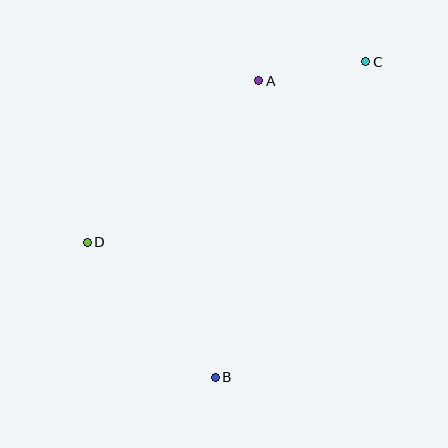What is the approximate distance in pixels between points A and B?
The distance between A and B is approximately 300 pixels.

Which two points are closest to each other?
Points A and C are closest to each other.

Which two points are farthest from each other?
Points B and C are farthest from each other.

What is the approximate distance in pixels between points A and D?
The distance between A and D is approximately 235 pixels.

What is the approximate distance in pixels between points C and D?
The distance between C and D is approximately 332 pixels.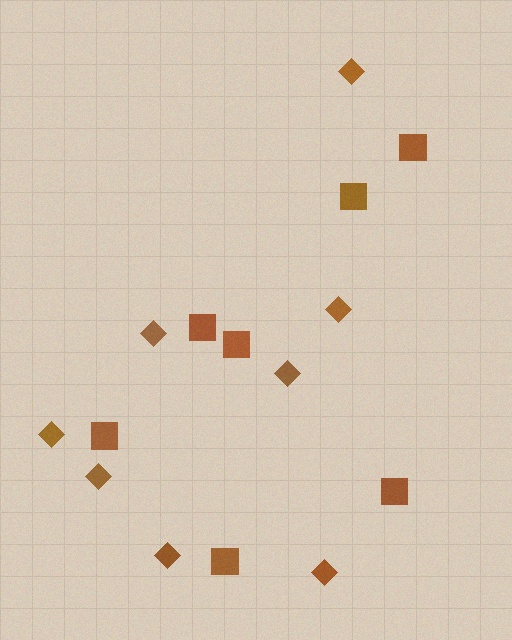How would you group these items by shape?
There are 2 groups: one group of diamonds (8) and one group of squares (7).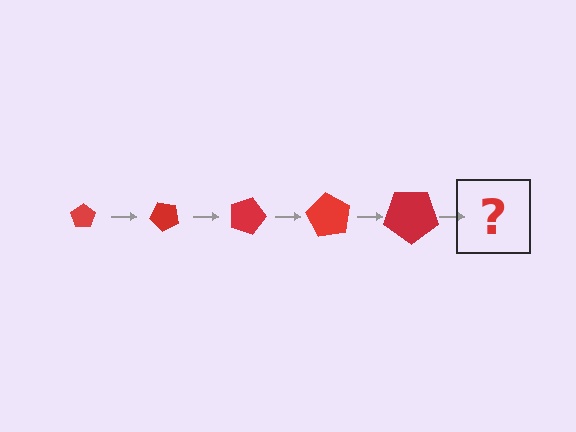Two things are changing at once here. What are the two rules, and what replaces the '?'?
The two rules are that the pentagon grows larger each step and it rotates 45 degrees each step. The '?' should be a pentagon, larger than the previous one and rotated 225 degrees from the start.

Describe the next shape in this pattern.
It should be a pentagon, larger than the previous one and rotated 225 degrees from the start.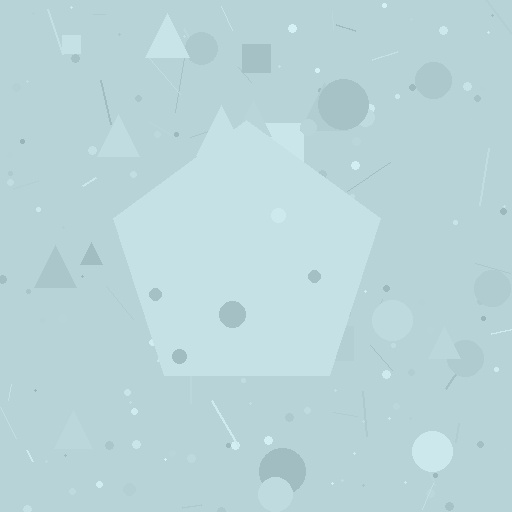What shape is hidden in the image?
A pentagon is hidden in the image.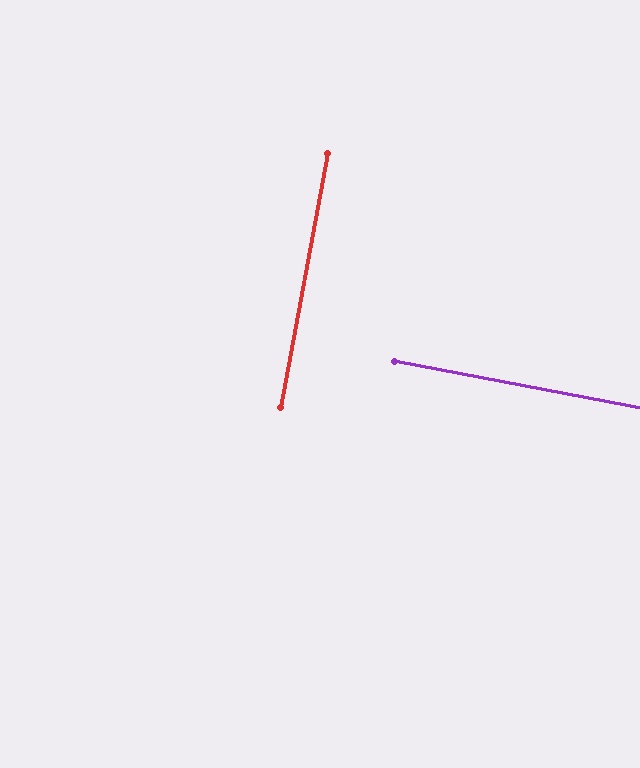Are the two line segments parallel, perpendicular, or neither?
Perpendicular — they meet at approximately 90°.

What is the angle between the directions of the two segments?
Approximately 90 degrees.